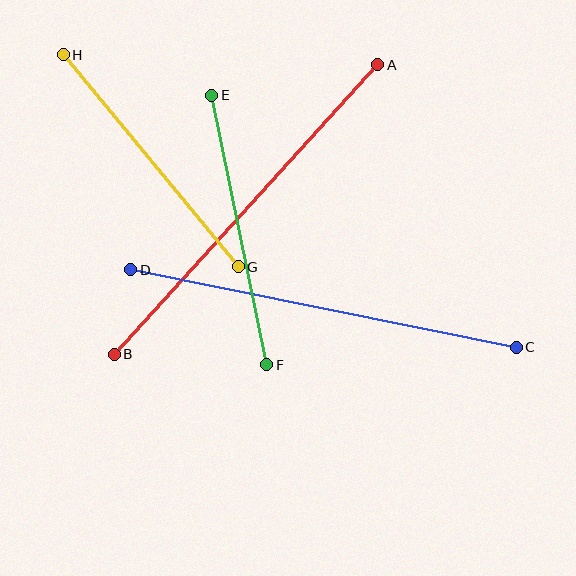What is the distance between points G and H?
The distance is approximately 274 pixels.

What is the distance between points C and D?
The distance is approximately 393 pixels.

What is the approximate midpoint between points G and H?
The midpoint is at approximately (151, 161) pixels.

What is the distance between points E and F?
The distance is approximately 275 pixels.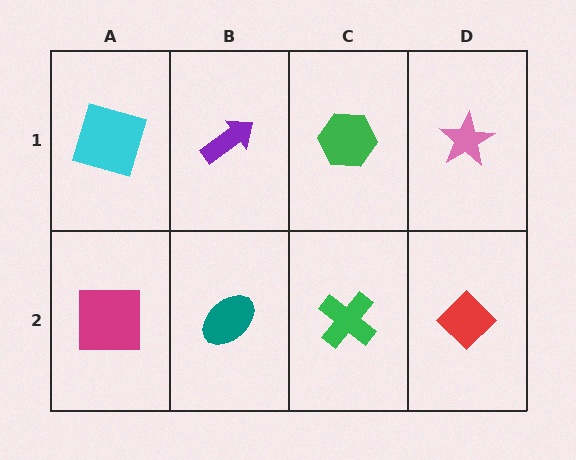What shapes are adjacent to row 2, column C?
A green hexagon (row 1, column C), a teal ellipse (row 2, column B), a red diamond (row 2, column D).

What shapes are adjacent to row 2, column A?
A cyan square (row 1, column A), a teal ellipse (row 2, column B).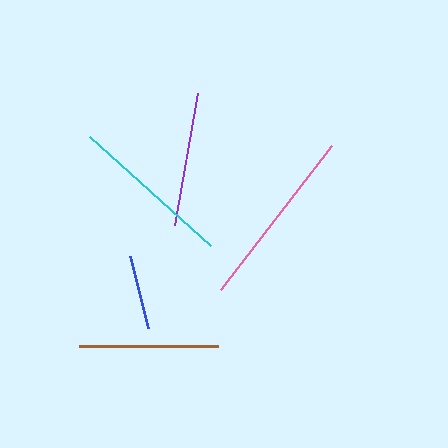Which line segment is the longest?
The pink line is the longest at approximately 182 pixels.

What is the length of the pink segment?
The pink segment is approximately 182 pixels long.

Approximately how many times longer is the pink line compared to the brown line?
The pink line is approximately 1.3 times the length of the brown line.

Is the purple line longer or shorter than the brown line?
The brown line is longer than the purple line.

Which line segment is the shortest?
The blue line is the shortest at approximately 74 pixels.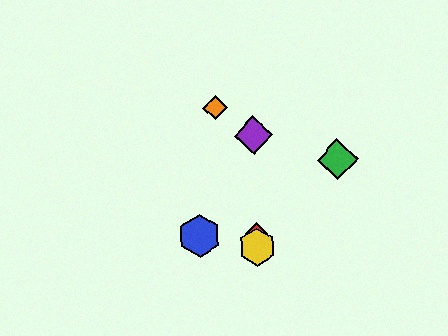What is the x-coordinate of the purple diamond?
The purple diamond is at x≈253.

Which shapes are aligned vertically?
The red diamond, the yellow hexagon, the purple diamond are aligned vertically.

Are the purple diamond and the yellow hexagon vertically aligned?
Yes, both are at x≈253.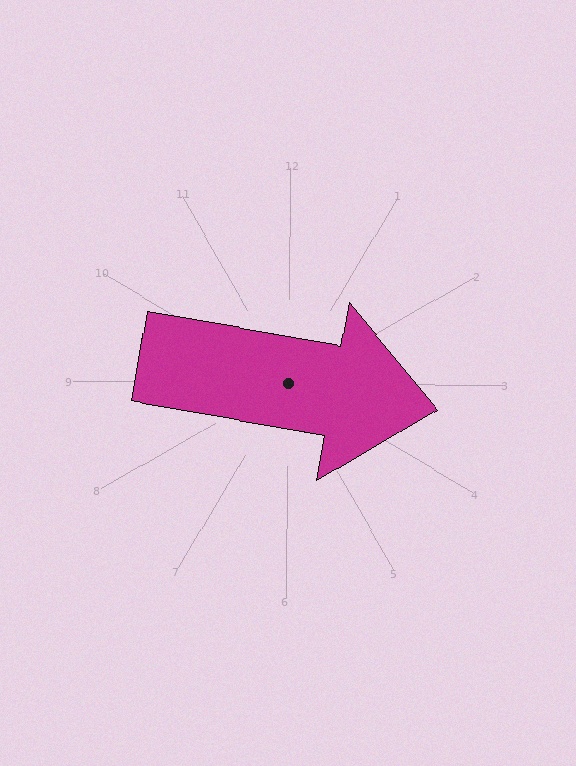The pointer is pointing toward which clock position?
Roughly 3 o'clock.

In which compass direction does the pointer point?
East.